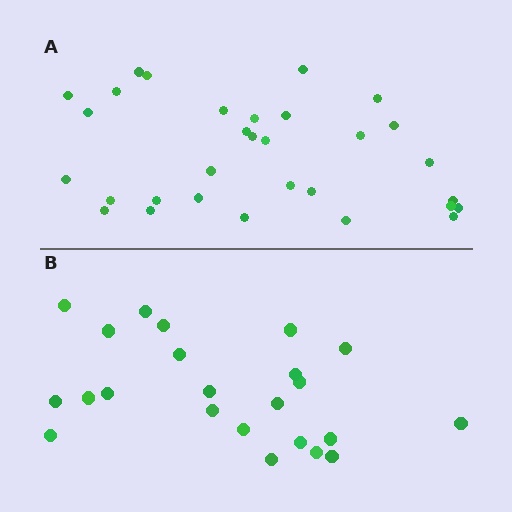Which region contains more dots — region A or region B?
Region A (the top region) has more dots.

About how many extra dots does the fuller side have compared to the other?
Region A has roughly 8 or so more dots than region B.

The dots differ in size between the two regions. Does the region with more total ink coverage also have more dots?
No. Region B has more total ink coverage because its dots are larger, but region A actually contains more individual dots. Total area can be misleading — the number of items is what matters here.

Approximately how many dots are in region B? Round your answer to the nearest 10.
About 20 dots. (The exact count is 23, which rounds to 20.)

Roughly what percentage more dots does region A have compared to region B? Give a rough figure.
About 35% more.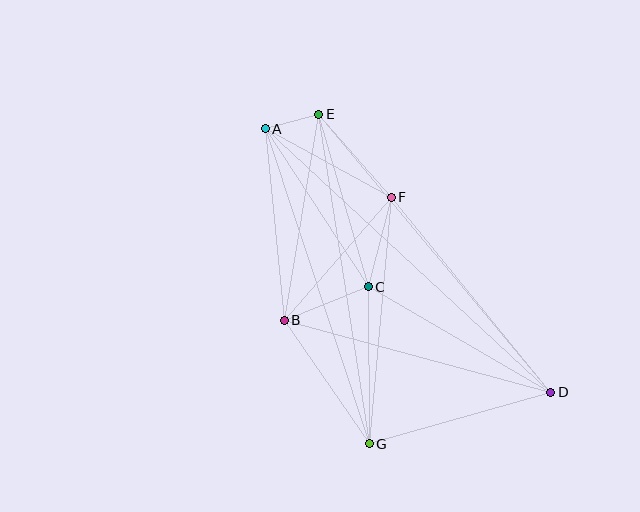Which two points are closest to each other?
Points A and E are closest to each other.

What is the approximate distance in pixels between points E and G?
The distance between E and G is approximately 333 pixels.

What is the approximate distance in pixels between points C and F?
The distance between C and F is approximately 92 pixels.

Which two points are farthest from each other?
Points A and D are farthest from each other.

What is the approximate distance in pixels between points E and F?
The distance between E and F is approximately 110 pixels.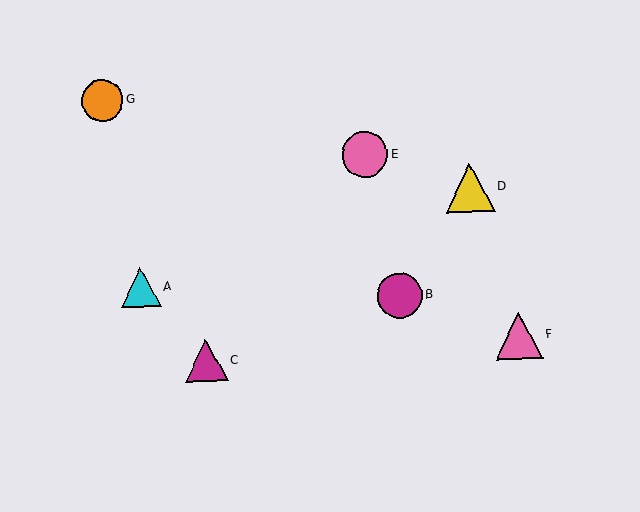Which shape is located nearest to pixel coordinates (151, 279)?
The cyan triangle (labeled A) at (141, 287) is nearest to that location.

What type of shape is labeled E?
Shape E is a pink circle.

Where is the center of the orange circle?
The center of the orange circle is at (102, 100).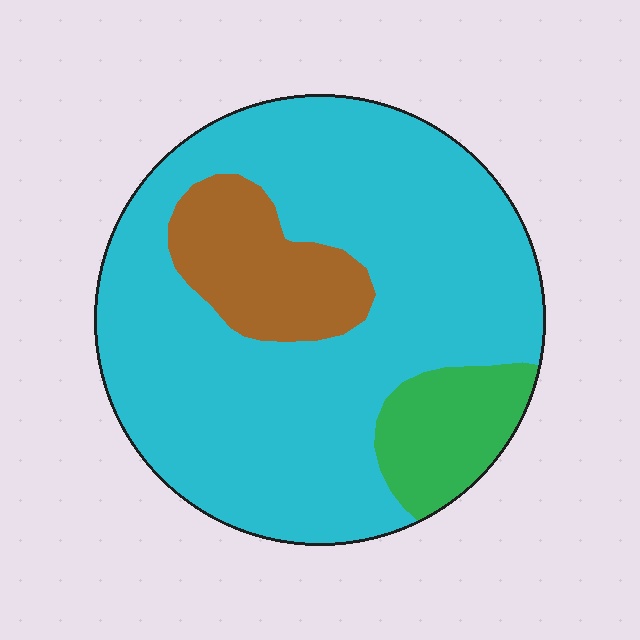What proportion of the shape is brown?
Brown takes up less than a quarter of the shape.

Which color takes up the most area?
Cyan, at roughly 75%.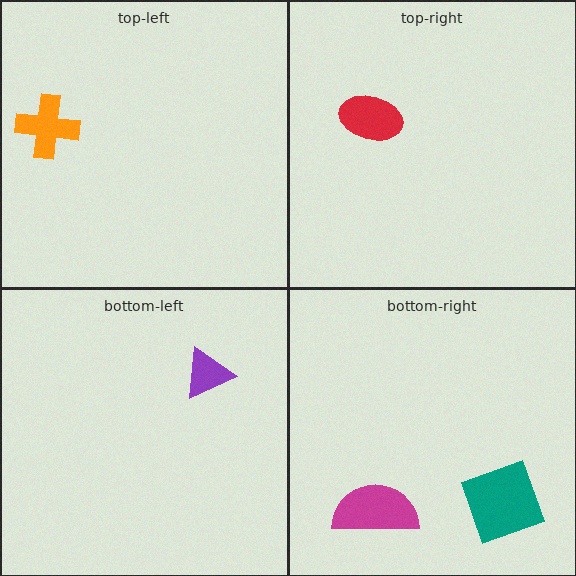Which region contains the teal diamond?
The bottom-right region.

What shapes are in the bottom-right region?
The teal diamond, the magenta semicircle.